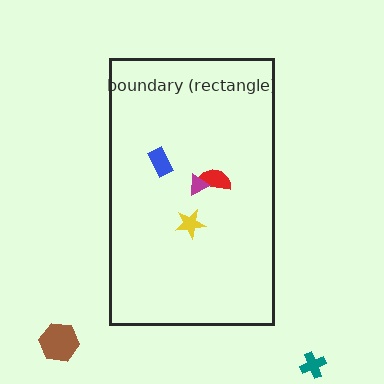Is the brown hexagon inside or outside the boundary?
Outside.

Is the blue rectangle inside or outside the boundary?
Inside.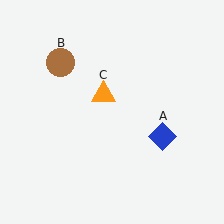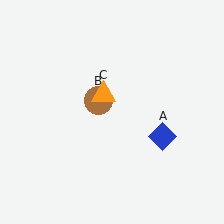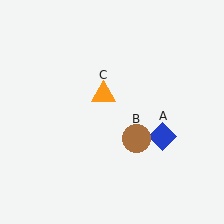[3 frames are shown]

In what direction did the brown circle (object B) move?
The brown circle (object B) moved down and to the right.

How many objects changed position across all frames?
1 object changed position: brown circle (object B).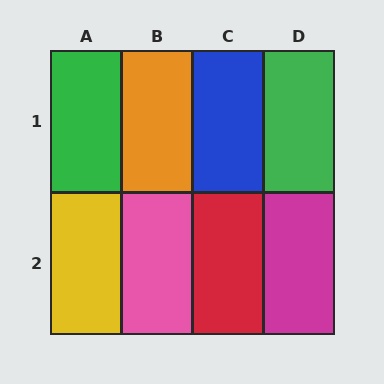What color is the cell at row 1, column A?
Green.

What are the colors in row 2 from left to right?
Yellow, pink, red, magenta.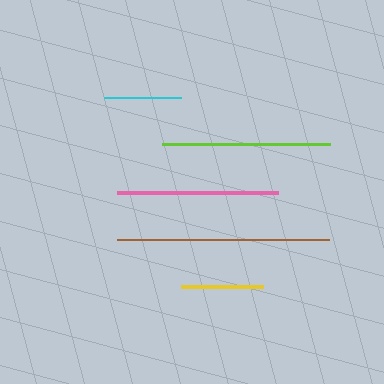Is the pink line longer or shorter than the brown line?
The brown line is longer than the pink line.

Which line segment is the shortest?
The cyan line is the shortest at approximately 77 pixels.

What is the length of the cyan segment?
The cyan segment is approximately 77 pixels long.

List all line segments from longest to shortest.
From longest to shortest: brown, lime, pink, yellow, cyan.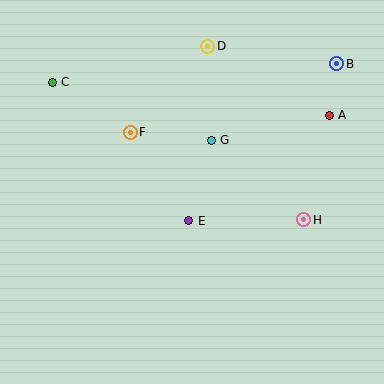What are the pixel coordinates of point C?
Point C is at (52, 82).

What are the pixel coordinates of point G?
Point G is at (211, 140).